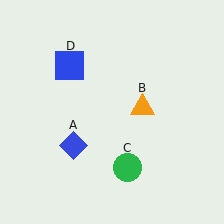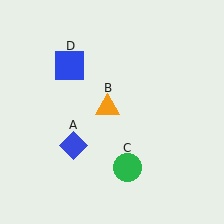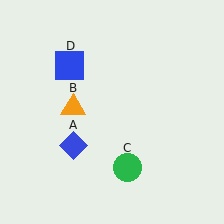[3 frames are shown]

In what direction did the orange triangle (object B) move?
The orange triangle (object B) moved left.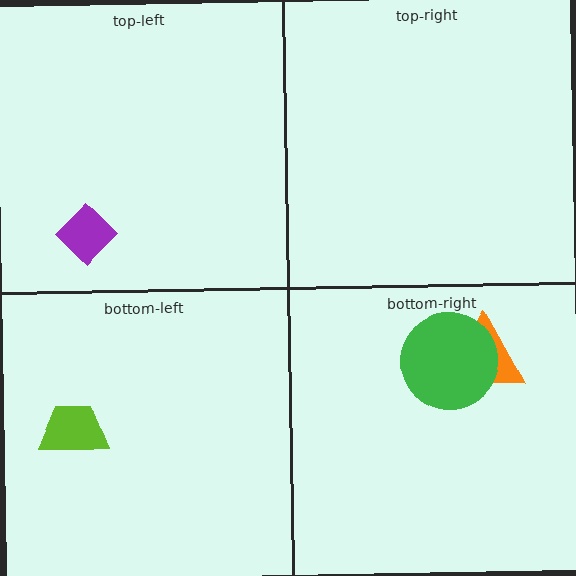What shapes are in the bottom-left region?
The lime trapezoid.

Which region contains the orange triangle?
The bottom-right region.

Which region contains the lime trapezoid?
The bottom-left region.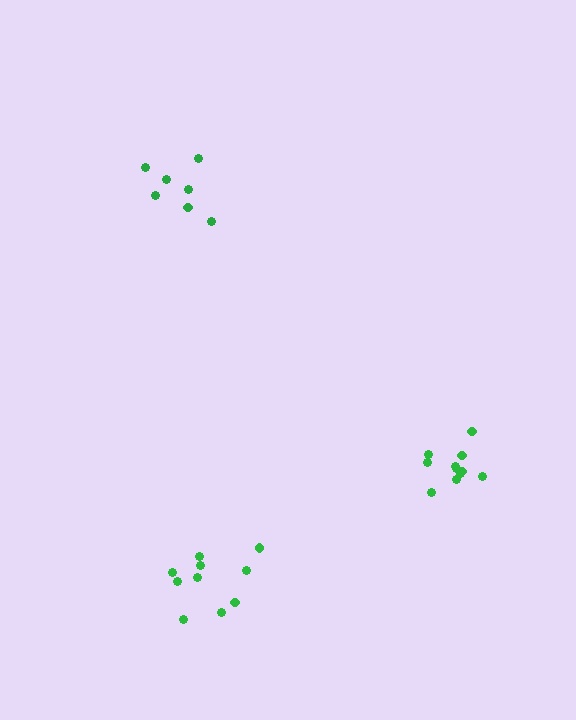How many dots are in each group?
Group 1: 11 dots, Group 2: 10 dots, Group 3: 7 dots (28 total).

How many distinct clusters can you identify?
There are 3 distinct clusters.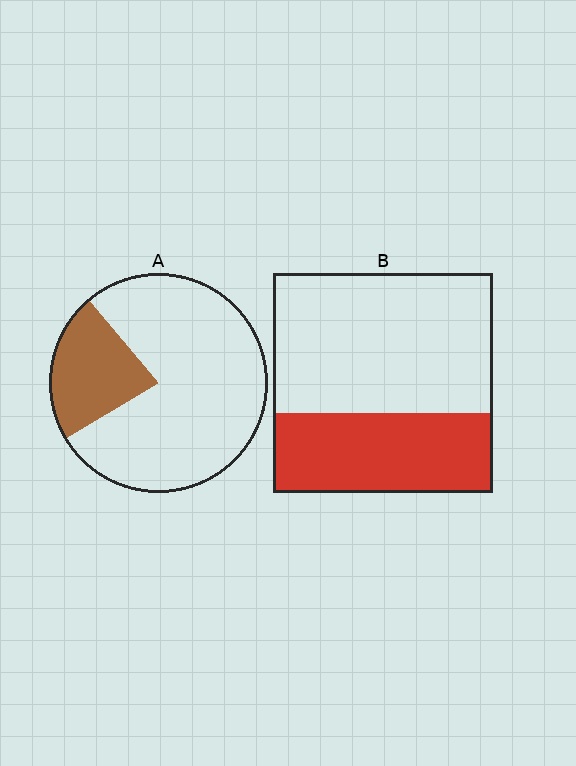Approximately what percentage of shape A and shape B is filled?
A is approximately 20% and B is approximately 35%.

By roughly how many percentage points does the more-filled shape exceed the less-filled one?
By roughly 15 percentage points (B over A).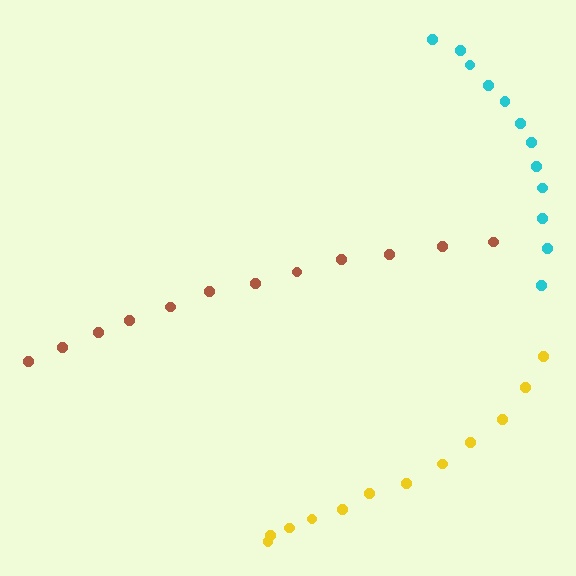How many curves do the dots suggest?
There are 3 distinct paths.